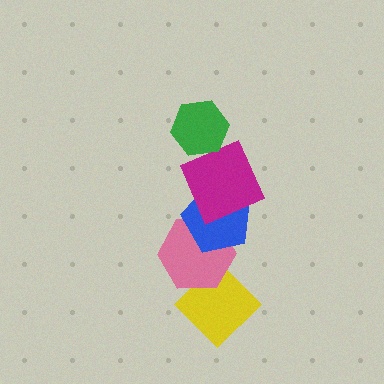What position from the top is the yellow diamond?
The yellow diamond is 5th from the top.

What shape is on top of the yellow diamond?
The pink hexagon is on top of the yellow diamond.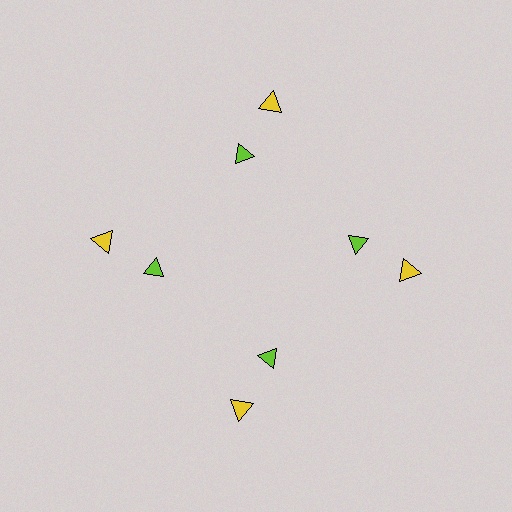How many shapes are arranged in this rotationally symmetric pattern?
There are 8 shapes, arranged in 4 groups of 2.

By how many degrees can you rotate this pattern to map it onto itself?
The pattern maps onto itself every 90 degrees of rotation.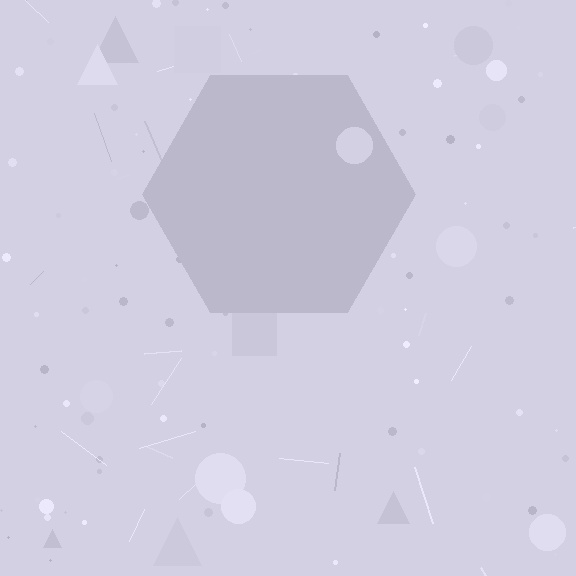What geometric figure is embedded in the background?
A hexagon is embedded in the background.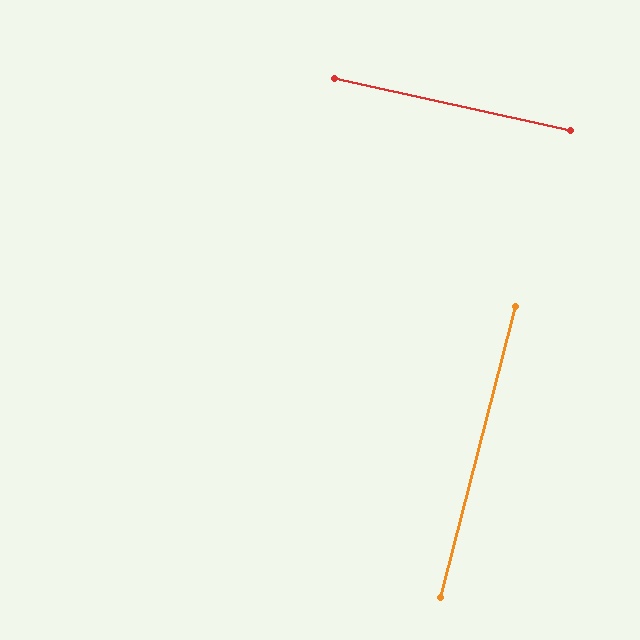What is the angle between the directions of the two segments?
Approximately 88 degrees.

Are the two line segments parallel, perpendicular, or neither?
Perpendicular — they meet at approximately 88°.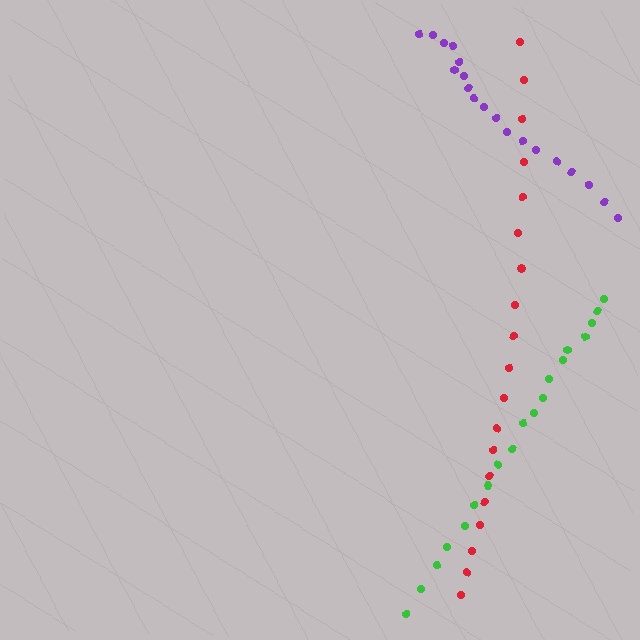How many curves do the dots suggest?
There are 3 distinct paths.